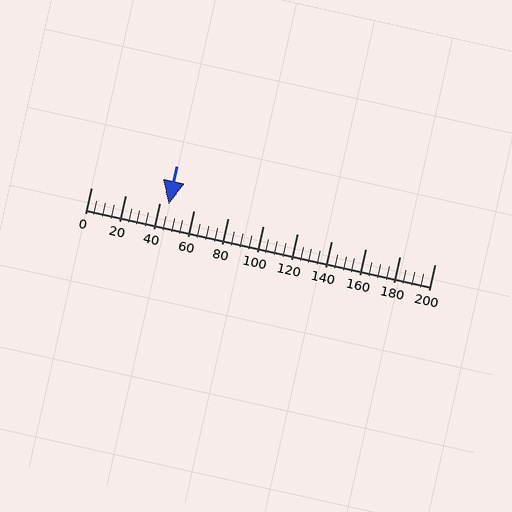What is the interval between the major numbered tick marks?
The major tick marks are spaced 20 units apart.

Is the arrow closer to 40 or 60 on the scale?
The arrow is closer to 40.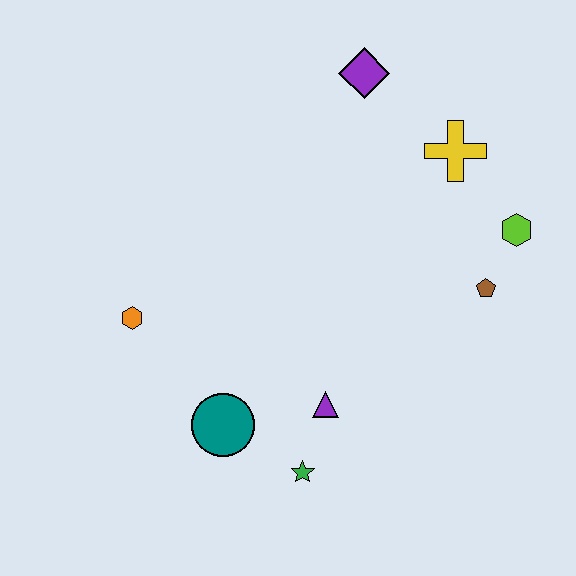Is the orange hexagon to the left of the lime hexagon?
Yes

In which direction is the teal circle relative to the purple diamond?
The teal circle is below the purple diamond.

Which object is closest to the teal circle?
The green star is closest to the teal circle.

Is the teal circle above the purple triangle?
No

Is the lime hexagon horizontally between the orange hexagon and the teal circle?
No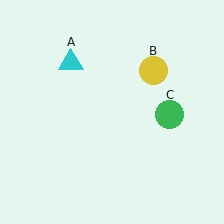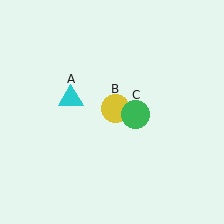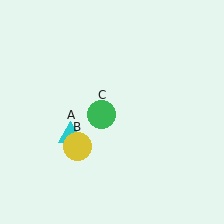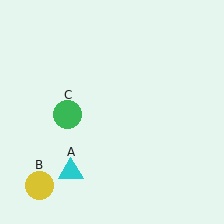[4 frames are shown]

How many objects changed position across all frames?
3 objects changed position: cyan triangle (object A), yellow circle (object B), green circle (object C).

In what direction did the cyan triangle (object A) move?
The cyan triangle (object A) moved down.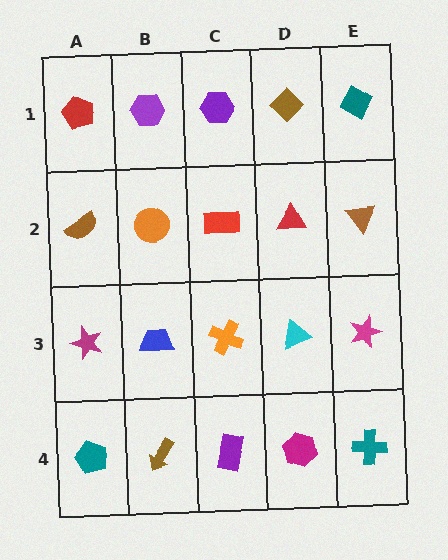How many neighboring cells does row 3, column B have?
4.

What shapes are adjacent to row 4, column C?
An orange cross (row 3, column C), a brown arrow (row 4, column B), a magenta hexagon (row 4, column D).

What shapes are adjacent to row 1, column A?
A brown semicircle (row 2, column A), a purple hexagon (row 1, column B).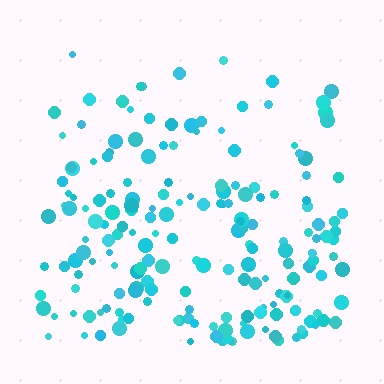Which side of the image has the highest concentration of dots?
The bottom.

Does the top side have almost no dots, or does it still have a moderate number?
Still a moderate number, just noticeably fewer than the bottom.